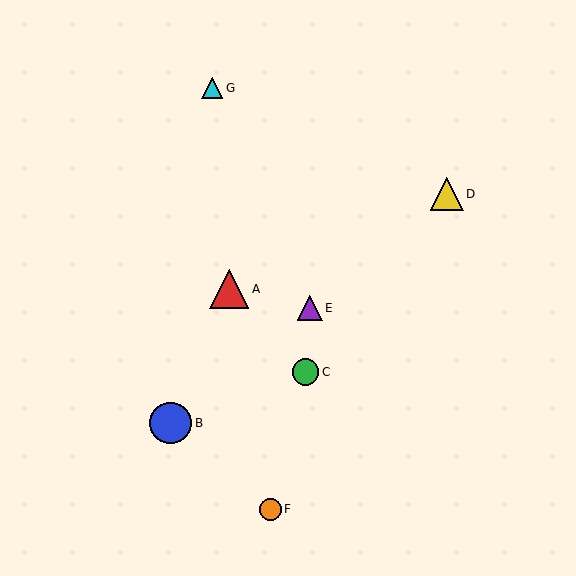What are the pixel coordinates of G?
Object G is at (212, 88).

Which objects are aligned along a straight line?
Objects B, D, E are aligned along a straight line.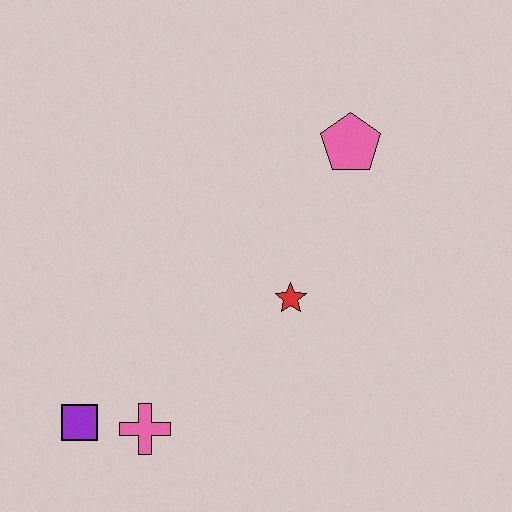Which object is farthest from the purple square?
The pink pentagon is farthest from the purple square.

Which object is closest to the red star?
The pink pentagon is closest to the red star.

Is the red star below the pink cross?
No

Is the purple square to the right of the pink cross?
No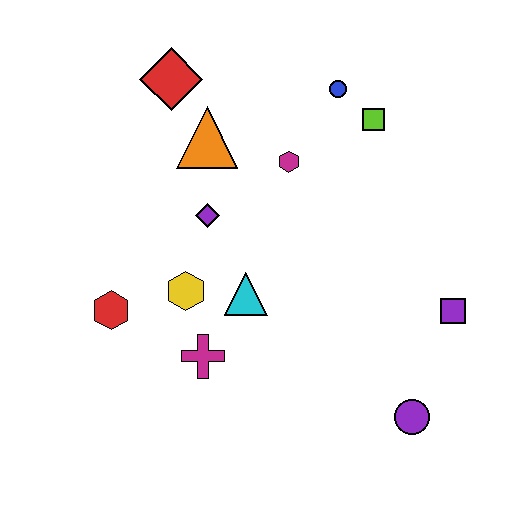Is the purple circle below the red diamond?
Yes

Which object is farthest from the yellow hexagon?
The purple square is farthest from the yellow hexagon.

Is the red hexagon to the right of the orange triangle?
No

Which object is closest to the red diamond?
The orange triangle is closest to the red diamond.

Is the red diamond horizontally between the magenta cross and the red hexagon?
Yes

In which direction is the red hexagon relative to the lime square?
The red hexagon is to the left of the lime square.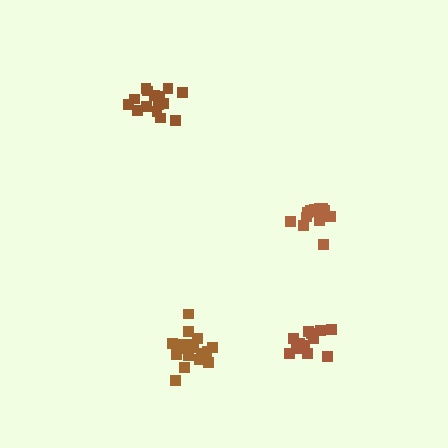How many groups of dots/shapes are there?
There are 4 groups.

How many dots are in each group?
Group 1: 19 dots, Group 2: 14 dots, Group 3: 16 dots, Group 4: 15 dots (64 total).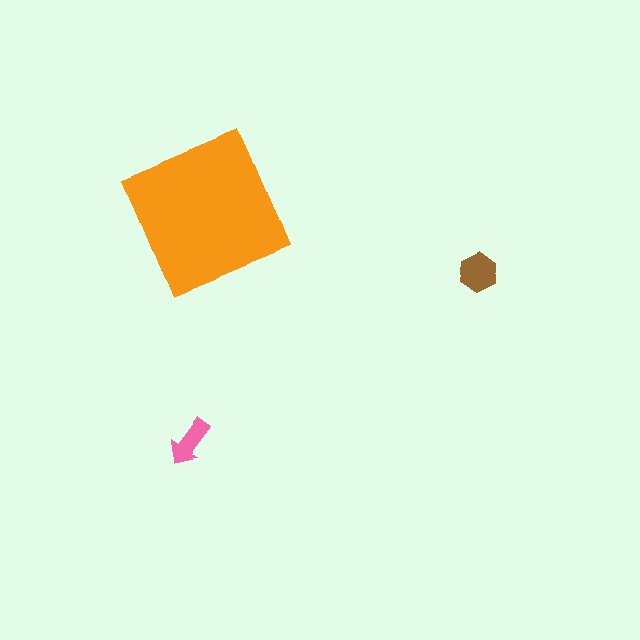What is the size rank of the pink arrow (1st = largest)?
3rd.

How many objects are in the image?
There are 3 objects in the image.